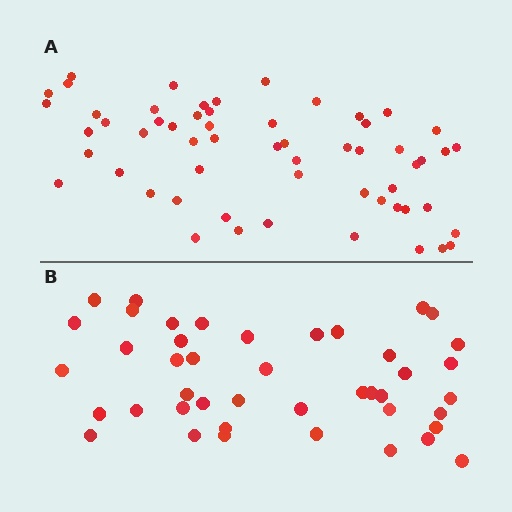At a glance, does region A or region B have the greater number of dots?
Region A (the top region) has more dots.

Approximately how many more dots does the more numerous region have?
Region A has approximately 15 more dots than region B.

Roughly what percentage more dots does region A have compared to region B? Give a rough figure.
About 35% more.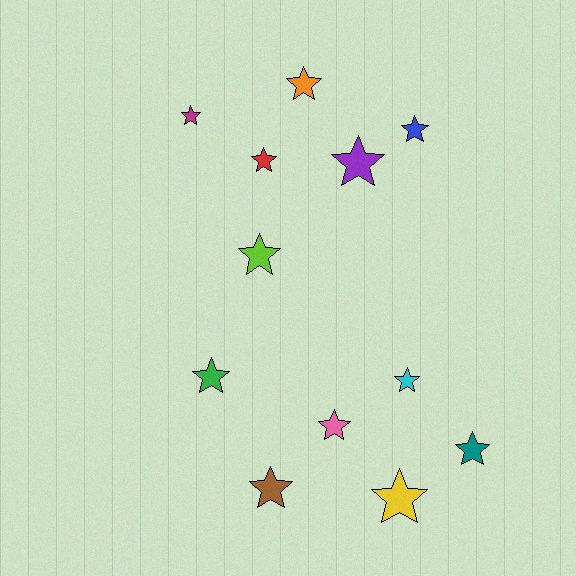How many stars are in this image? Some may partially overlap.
There are 12 stars.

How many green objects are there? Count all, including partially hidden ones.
There is 1 green object.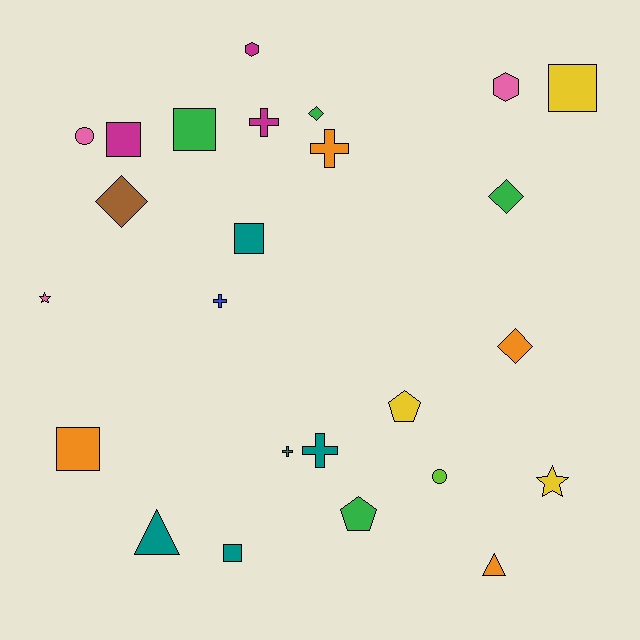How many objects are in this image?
There are 25 objects.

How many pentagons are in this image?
There are 2 pentagons.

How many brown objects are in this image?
There is 1 brown object.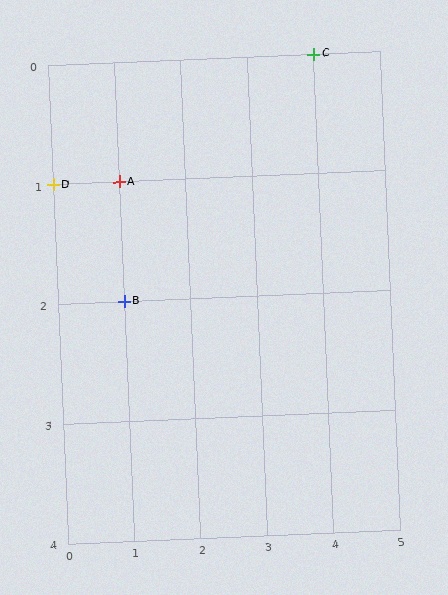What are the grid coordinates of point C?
Point C is at grid coordinates (4, 0).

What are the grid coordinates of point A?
Point A is at grid coordinates (1, 1).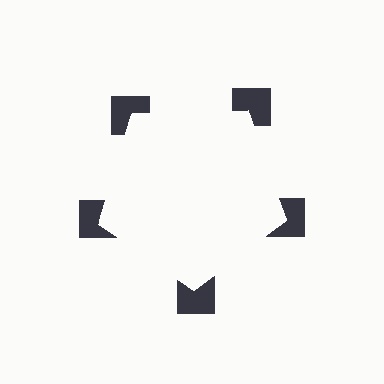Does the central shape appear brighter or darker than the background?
It typically appears slightly brighter than the background, even though no actual brightness change is drawn.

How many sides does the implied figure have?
5 sides.